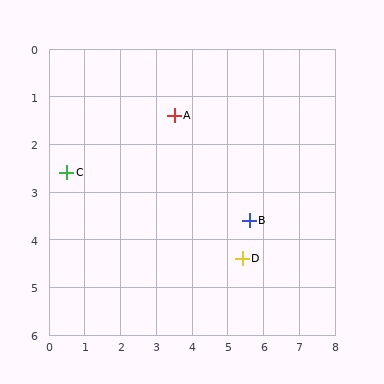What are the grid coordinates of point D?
Point D is at approximately (5.4, 4.4).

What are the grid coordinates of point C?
Point C is at approximately (0.5, 2.6).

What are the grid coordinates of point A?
Point A is at approximately (3.5, 1.4).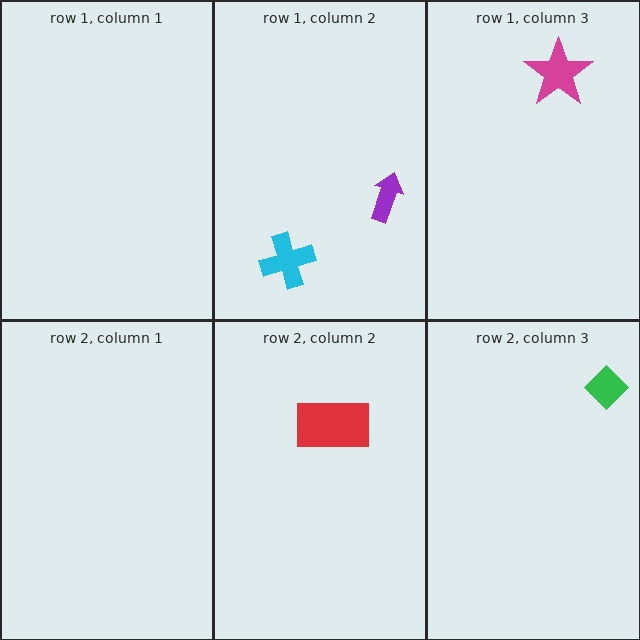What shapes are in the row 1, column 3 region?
The magenta star.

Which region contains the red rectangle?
The row 2, column 2 region.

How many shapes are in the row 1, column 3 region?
1.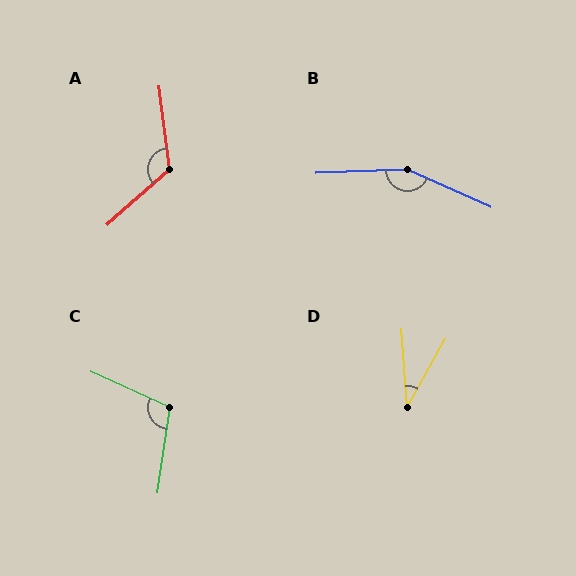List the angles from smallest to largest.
D (33°), C (106°), A (125°), B (154°).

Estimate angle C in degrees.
Approximately 106 degrees.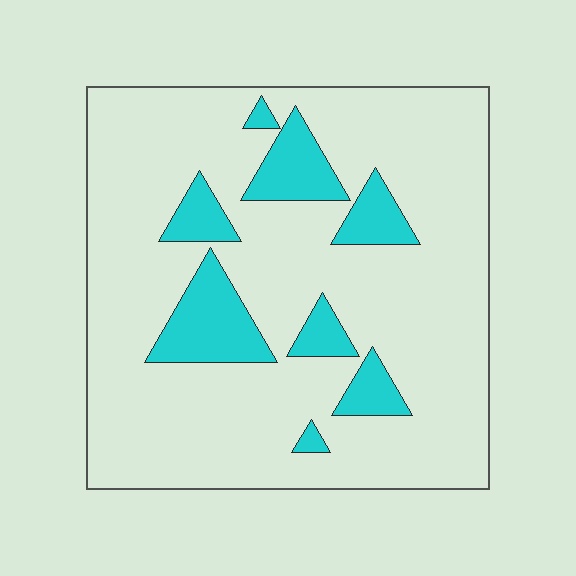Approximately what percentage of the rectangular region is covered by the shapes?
Approximately 15%.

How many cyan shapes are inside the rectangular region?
8.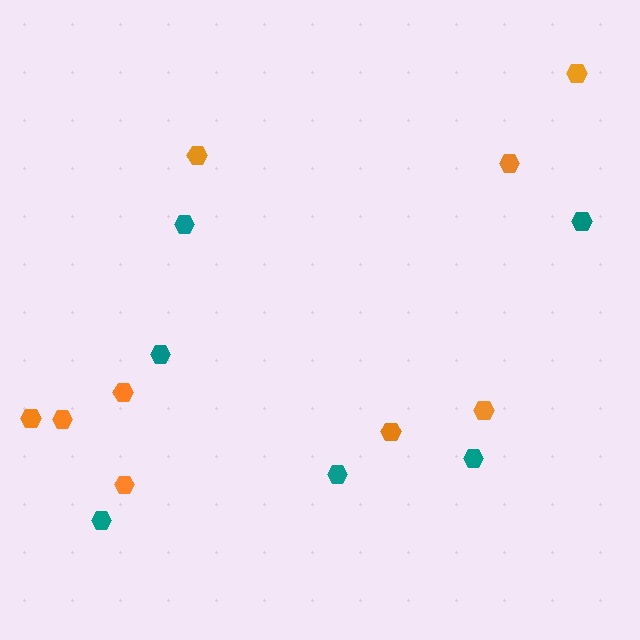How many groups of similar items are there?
There are 2 groups: one group of orange hexagons (9) and one group of teal hexagons (6).